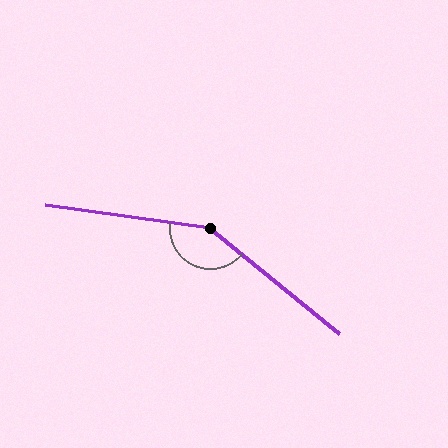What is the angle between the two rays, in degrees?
Approximately 149 degrees.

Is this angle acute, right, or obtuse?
It is obtuse.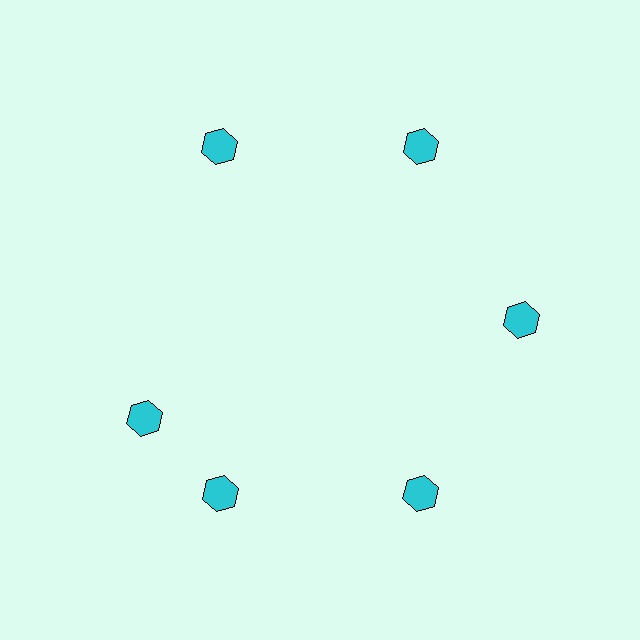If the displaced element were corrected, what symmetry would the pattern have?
It would have 6-fold rotational symmetry — the pattern would map onto itself every 60 degrees.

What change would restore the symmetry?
The symmetry would be restored by rotating it back into even spacing with its neighbors so that all 6 hexagons sit at equal angles and equal distance from the center.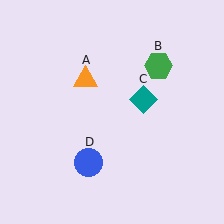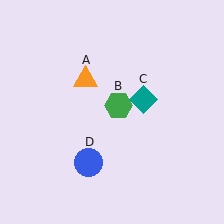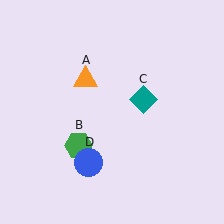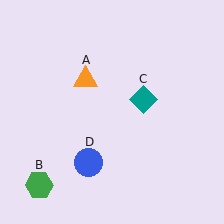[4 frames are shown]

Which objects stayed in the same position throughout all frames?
Orange triangle (object A) and teal diamond (object C) and blue circle (object D) remained stationary.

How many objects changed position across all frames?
1 object changed position: green hexagon (object B).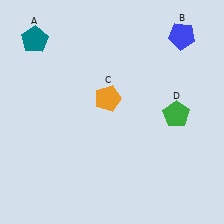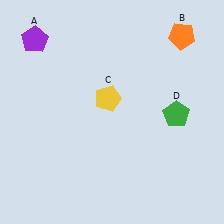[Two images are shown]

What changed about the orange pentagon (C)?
In Image 1, C is orange. In Image 2, it changed to yellow.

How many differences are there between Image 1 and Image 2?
There are 3 differences between the two images.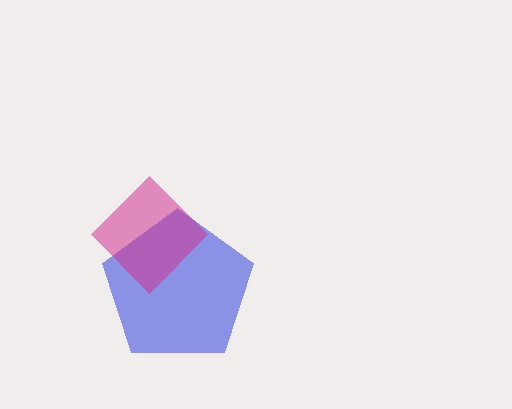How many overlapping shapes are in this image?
There are 2 overlapping shapes in the image.